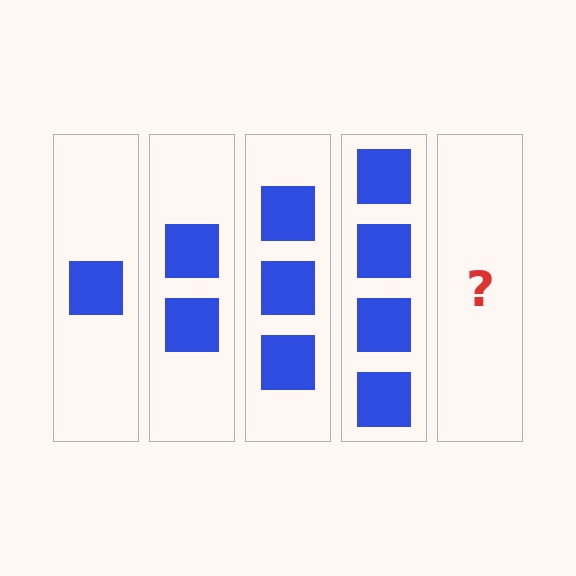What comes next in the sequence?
The next element should be 5 squares.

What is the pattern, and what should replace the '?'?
The pattern is that each step adds one more square. The '?' should be 5 squares.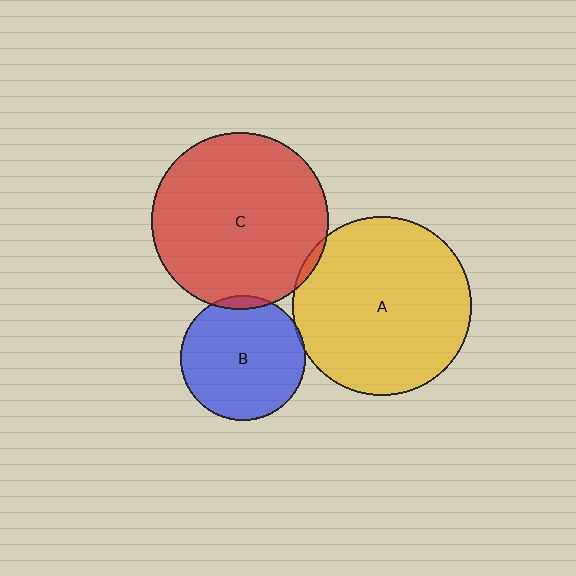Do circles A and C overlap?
Yes.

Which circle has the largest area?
Circle A (yellow).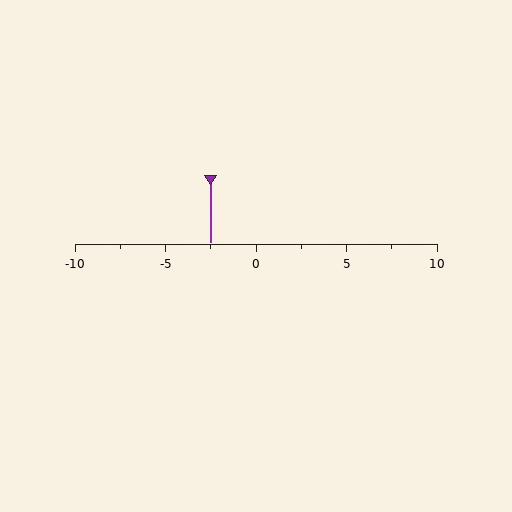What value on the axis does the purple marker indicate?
The marker indicates approximately -2.5.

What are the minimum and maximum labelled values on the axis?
The axis runs from -10 to 10.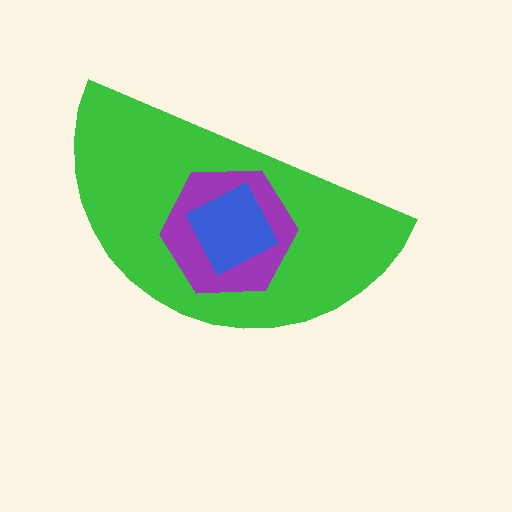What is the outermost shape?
The green semicircle.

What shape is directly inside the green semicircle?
The purple hexagon.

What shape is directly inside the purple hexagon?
The blue diamond.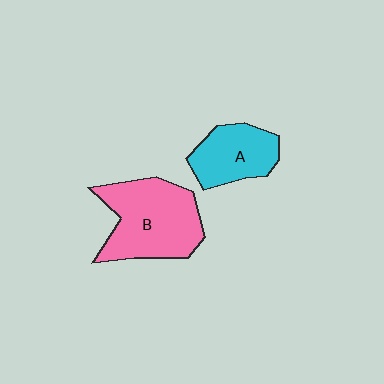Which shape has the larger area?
Shape B (pink).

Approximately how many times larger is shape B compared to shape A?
Approximately 1.6 times.